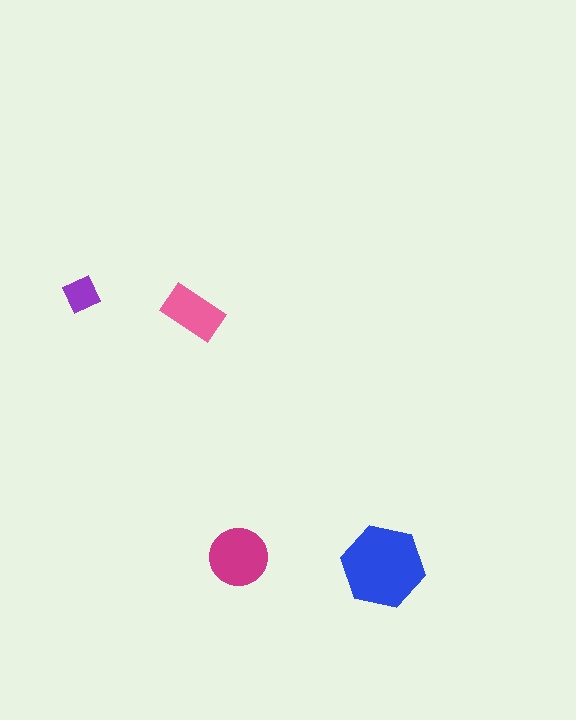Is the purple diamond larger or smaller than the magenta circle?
Smaller.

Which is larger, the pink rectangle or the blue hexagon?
The blue hexagon.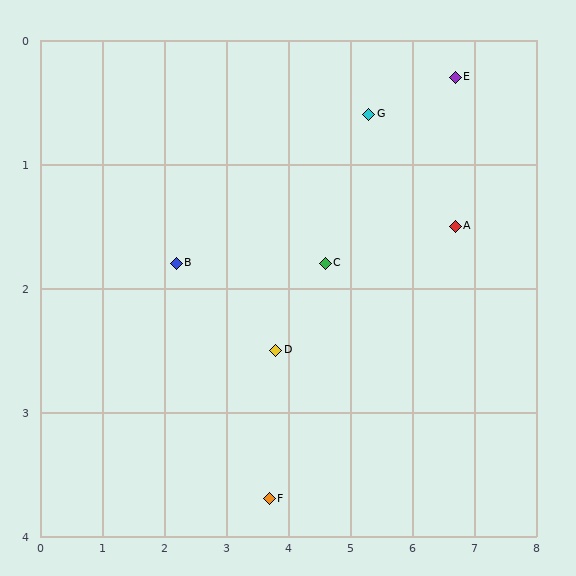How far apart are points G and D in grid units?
Points G and D are about 2.4 grid units apart.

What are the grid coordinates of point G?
Point G is at approximately (5.3, 0.6).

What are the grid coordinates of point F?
Point F is at approximately (3.7, 3.7).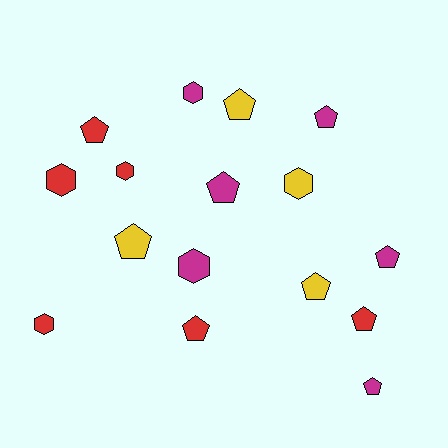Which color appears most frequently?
Magenta, with 6 objects.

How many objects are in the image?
There are 16 objects.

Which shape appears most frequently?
Pentagon, with 10 objects.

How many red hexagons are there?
There are 3 red hexagons.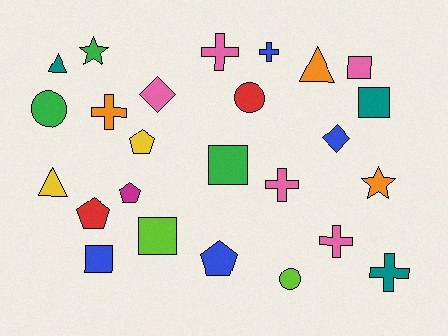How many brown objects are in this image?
There are no brown objects.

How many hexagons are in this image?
There are no hexagons.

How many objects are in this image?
There are 25 objects.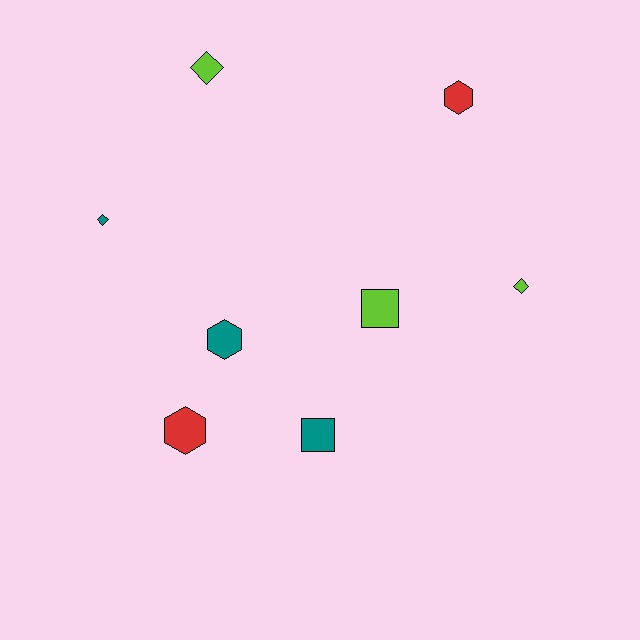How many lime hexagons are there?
There are no lime hexagons.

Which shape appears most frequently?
Hexagon, with 3 objects.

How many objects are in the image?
There are 8 objects.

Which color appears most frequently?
Lime, with 3 objects.